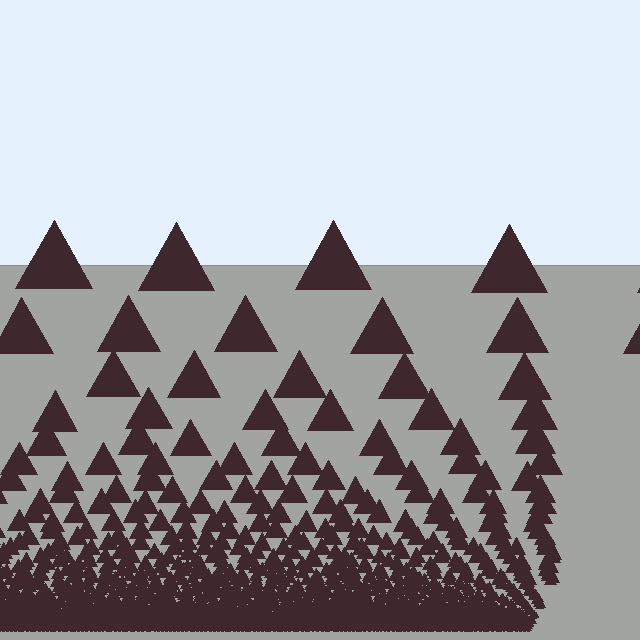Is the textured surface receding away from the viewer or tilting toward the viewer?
The surface appears to tilt toward the viewer. Texture elements get larger and sparser toward the top.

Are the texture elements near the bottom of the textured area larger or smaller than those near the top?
Smaller. The gradient is inverted — elements near the bottom are smaller and denser.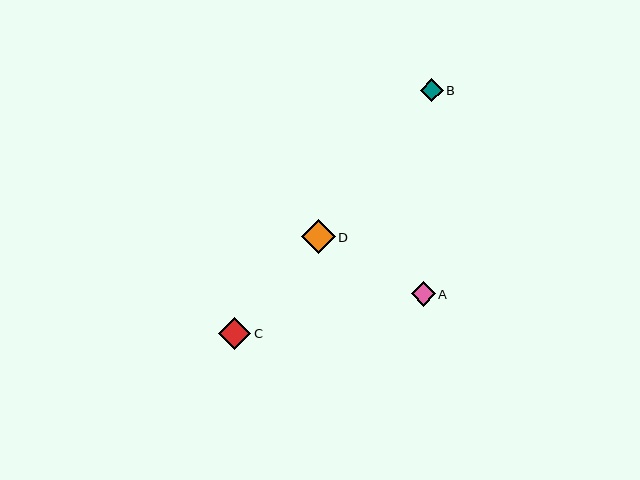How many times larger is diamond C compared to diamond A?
Diamond C is approximately 1.3 times the size of diamond A.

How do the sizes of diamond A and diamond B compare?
Diamond A and diamond B are approximately the same size.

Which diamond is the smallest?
Diamond B is the smallest with a size of approximately 23 pixels.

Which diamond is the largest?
Diamond D is the largest with a size of approximately 33 pixels.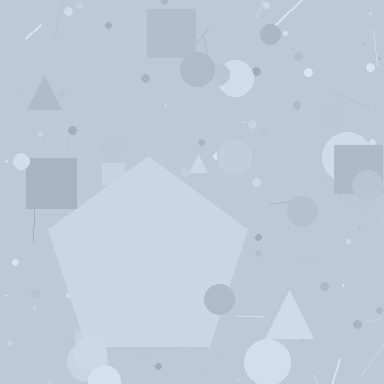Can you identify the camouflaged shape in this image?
The camouflaged shape is a pentagon.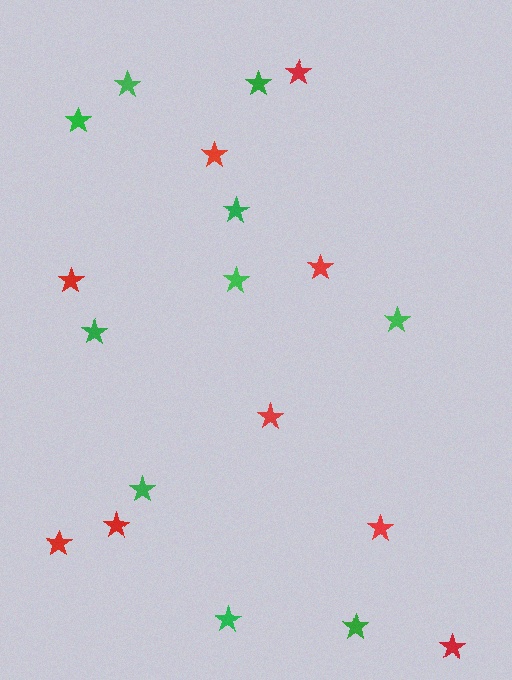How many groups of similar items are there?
There are 2 groups: one group of red stars (9) and one group of green stars (10).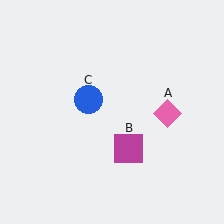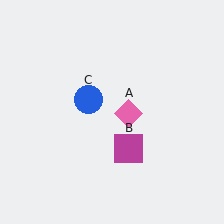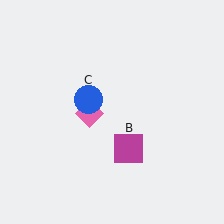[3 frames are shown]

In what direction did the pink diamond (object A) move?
The pink diamond (object A) moved left.